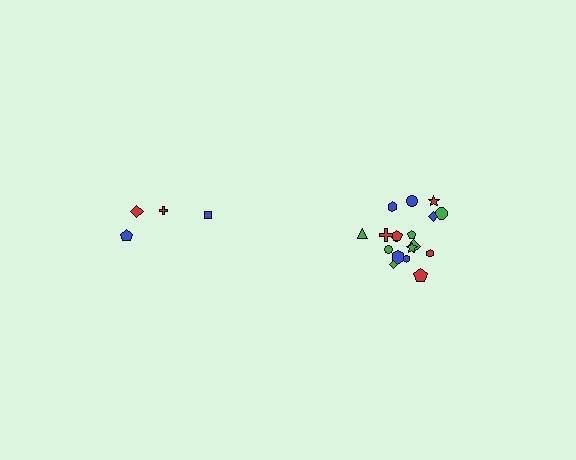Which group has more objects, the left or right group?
The right group.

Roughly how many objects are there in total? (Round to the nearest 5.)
Roughly 20 objects in total.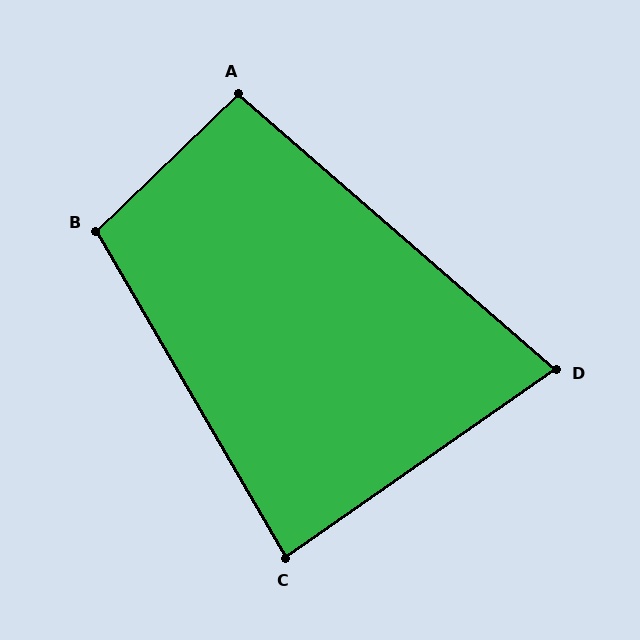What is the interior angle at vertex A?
Approximately 95 degrees (approximately right).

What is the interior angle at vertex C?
Approximately 85 degrees (approximately right).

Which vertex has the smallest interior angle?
D, at approximately 76 degrees.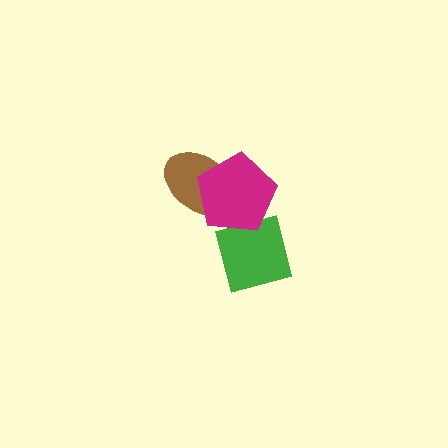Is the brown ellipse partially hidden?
Yes, it is partially covered by another shape.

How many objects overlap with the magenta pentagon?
2 objects overlap with the magenta pentagon.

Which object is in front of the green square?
The magenta pentagon is in front of the green square.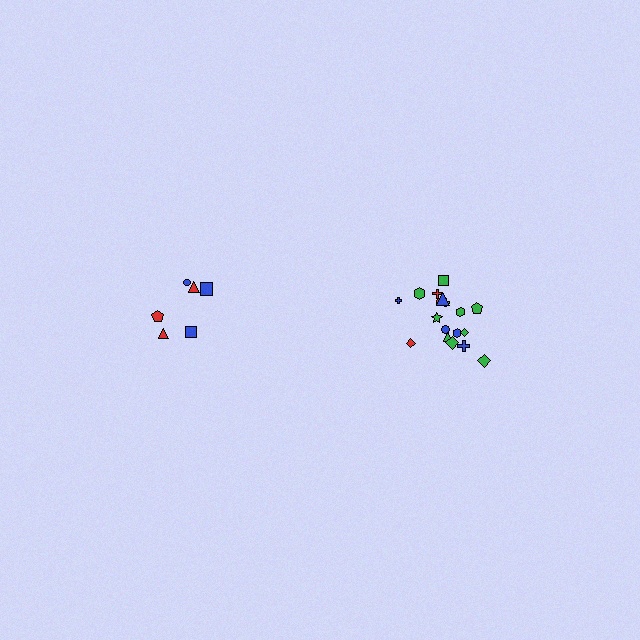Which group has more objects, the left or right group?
The right group.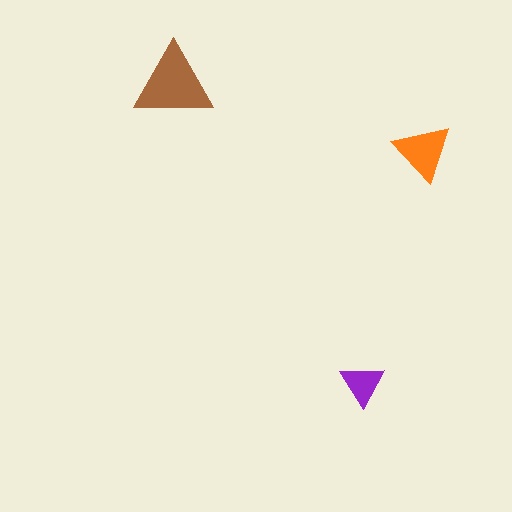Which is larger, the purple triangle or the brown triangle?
The brown one.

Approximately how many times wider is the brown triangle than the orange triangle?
About 1.5 times wider.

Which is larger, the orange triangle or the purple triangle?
The orange one.